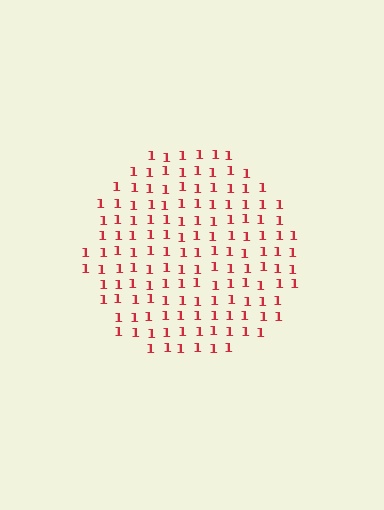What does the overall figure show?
The overall figure shows a circle.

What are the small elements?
The small elements are digit 1's.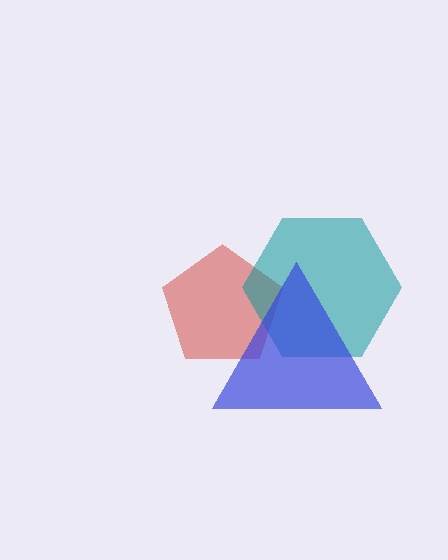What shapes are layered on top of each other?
The layered shapes are: a red pentagon, a teal hexagon, a blue triangle.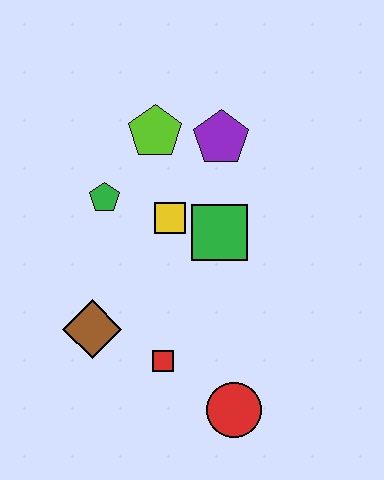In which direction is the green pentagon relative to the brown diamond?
The green pentagon is above the brown diamond.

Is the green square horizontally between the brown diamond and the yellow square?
No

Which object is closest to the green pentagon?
The yellow square is closest to the green pentagon.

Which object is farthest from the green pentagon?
The red circle is farthest from the green pentagon.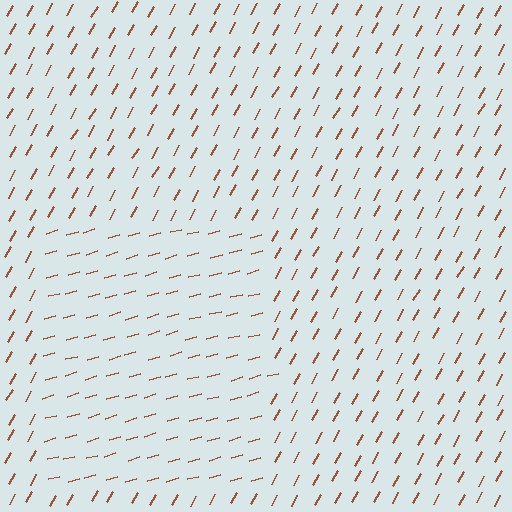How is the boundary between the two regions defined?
The boundary is defined purely by a change in line orientation (approximately 45 degrees difference). All lines are the same color and thickness.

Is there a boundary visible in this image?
Yes, there is a texture boundary formed by a change in line orientation.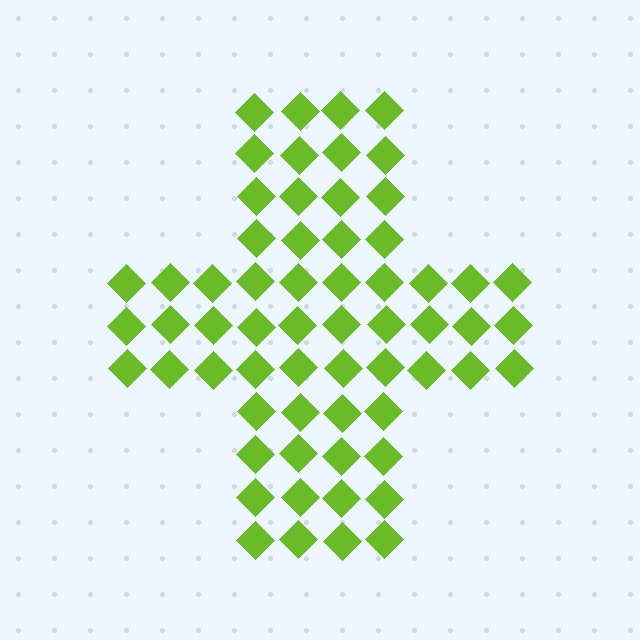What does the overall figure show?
The overall figure shows a cross.